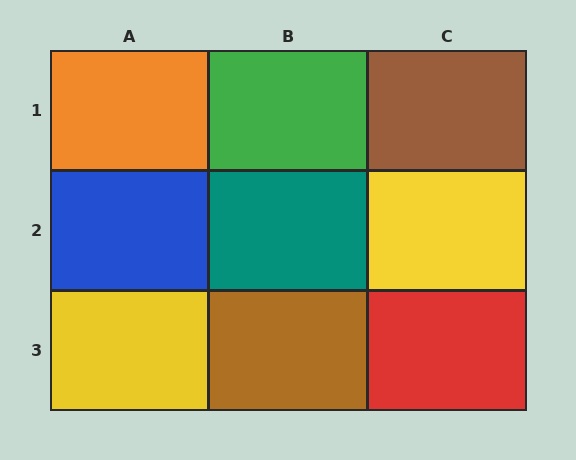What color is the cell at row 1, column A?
Orange.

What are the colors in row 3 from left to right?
Yellow, brown, red.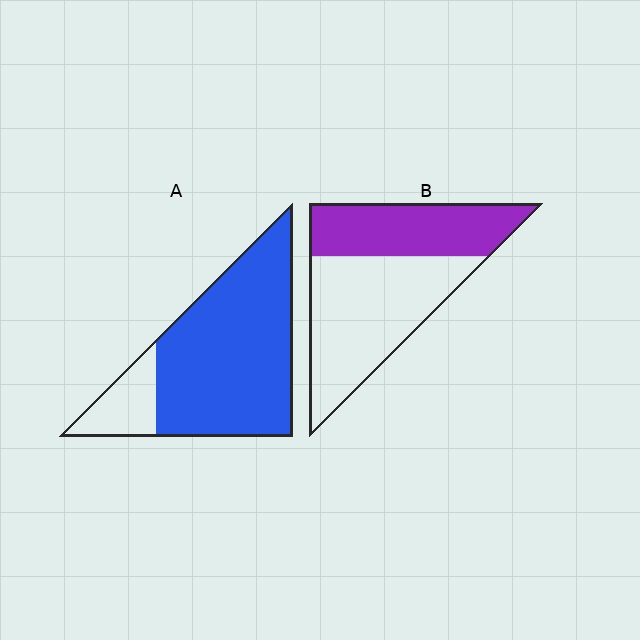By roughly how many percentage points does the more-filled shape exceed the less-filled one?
By roughly 45 percentage points (A over B).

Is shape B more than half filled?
No.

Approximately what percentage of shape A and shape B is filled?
A is approximately 85% and B is approximately 40%.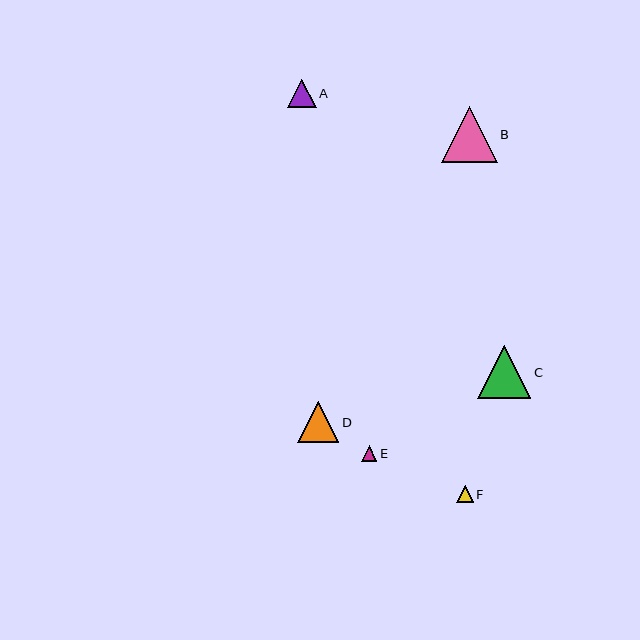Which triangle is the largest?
Triangle B is the largest with a size of approximately 56 pixels.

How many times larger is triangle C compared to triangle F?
Triangle C is approximately 3.1 times the size of triangle F.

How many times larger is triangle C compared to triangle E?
Triangle C is approximately 3.5 times the size of triangle E.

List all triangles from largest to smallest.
From largest to smallest: B, C, D, A, F, E.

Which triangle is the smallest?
Triangle E is the smallest with a size of approximately 15 pixels.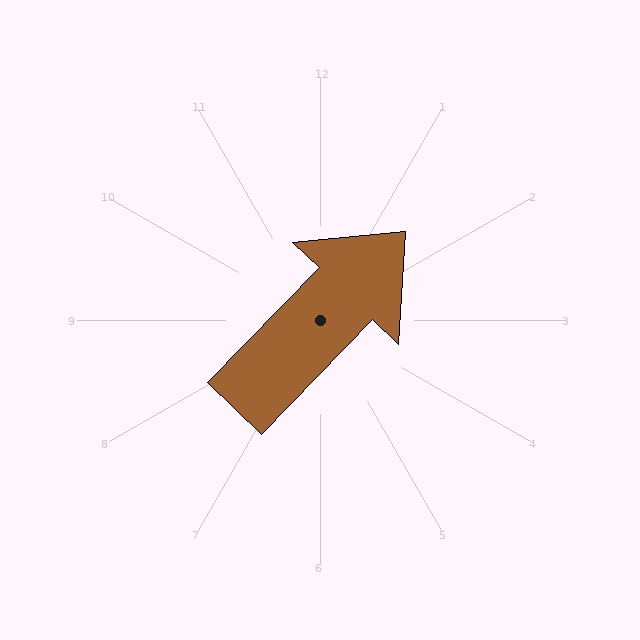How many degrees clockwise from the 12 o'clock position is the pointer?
Approximately 44 degrees.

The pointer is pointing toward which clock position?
Roughly 1 o'clock.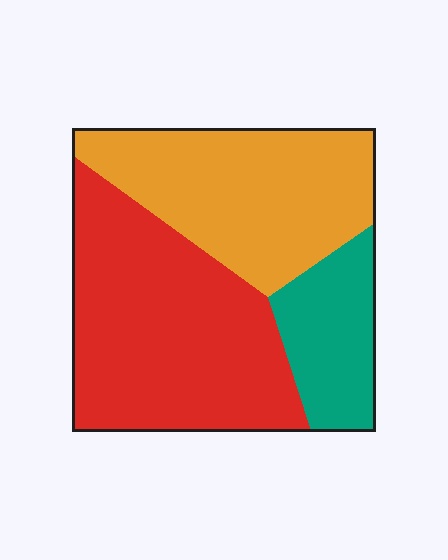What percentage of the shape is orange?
Orange covers about 35% of the shape.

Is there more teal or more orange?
Orange.